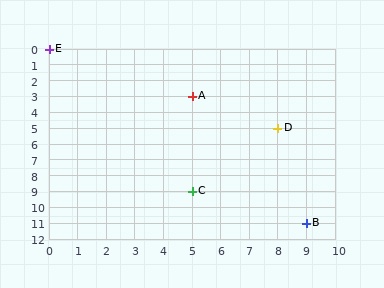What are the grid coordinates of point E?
Point E is at grid coordinates (0, 0).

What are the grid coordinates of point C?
Point C is at grid coordinates (5, 9).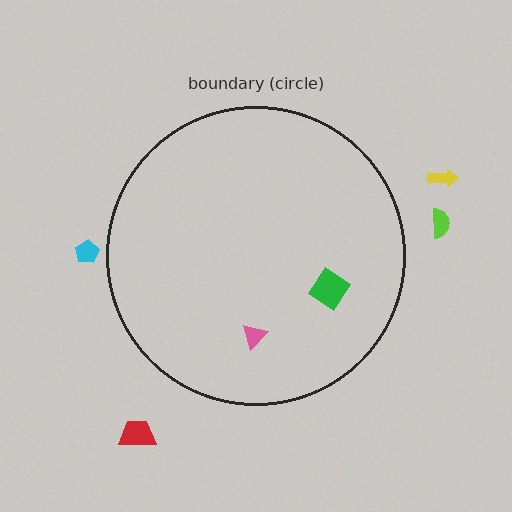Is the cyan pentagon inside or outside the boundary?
Outside.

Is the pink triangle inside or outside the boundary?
Inside.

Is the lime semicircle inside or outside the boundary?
Outside.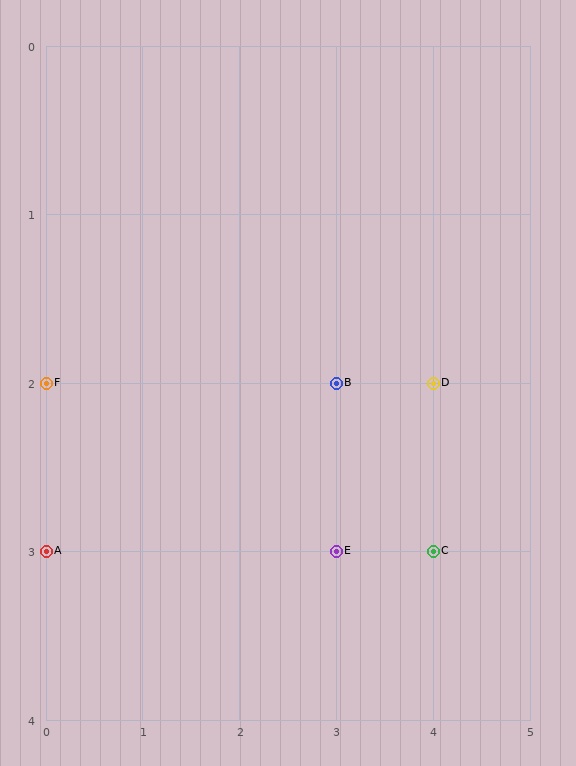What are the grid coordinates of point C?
Point C is at grid coordinates (4, 3).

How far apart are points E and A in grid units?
Points E and A are 3 columns apart.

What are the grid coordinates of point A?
Point A is at grid coordinates (0, 3).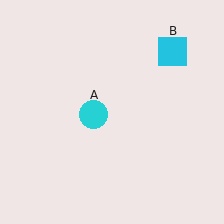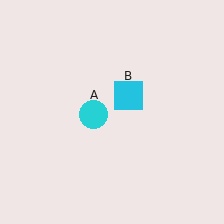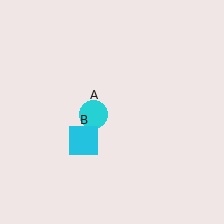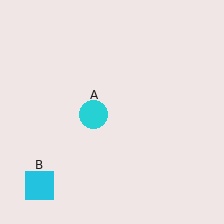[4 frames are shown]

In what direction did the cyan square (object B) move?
The cyan square (object B) moved down and to the left.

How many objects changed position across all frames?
1 object changed position: cyan square (object B).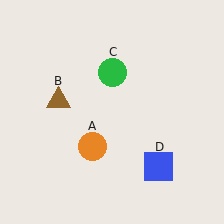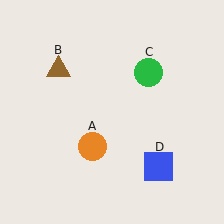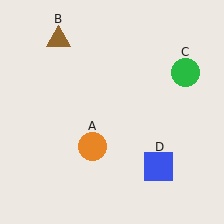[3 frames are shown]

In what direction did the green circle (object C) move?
The green circle (object C) moved right.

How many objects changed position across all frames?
2 objects changed position: brown triangle (object B), green circle (object C).